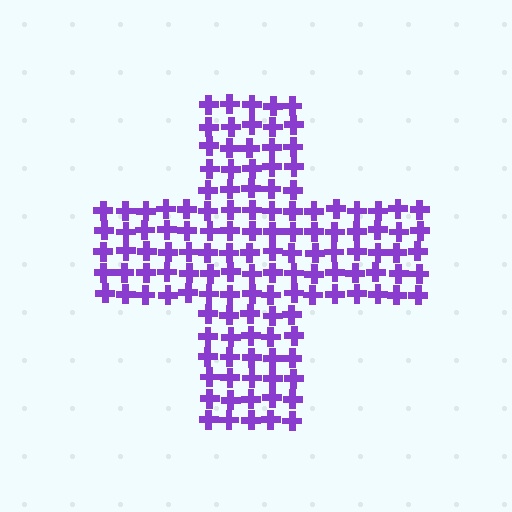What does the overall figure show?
The overall figure shows a cross.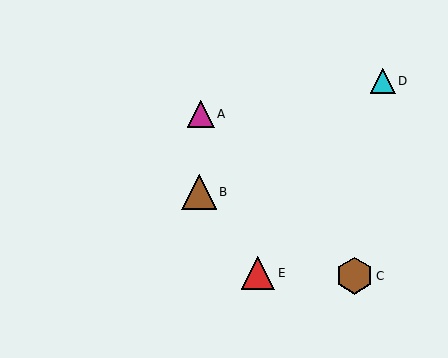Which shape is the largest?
The brown hexagon (labeled C) is the largest.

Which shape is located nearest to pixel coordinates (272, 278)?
The red triangle (labeled E) at (258, 273) is nearest to that location.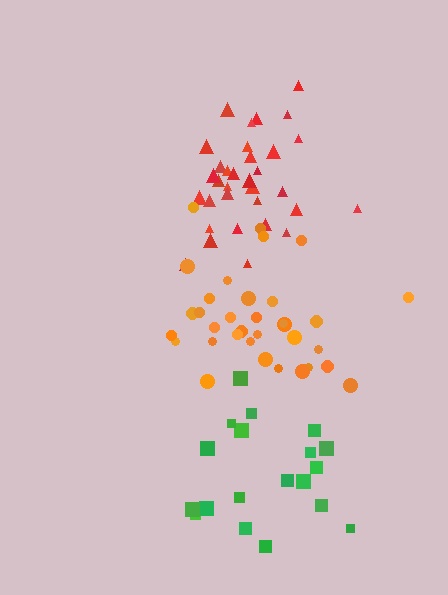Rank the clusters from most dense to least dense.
red, green, orange.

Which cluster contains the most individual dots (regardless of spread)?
Orange (34).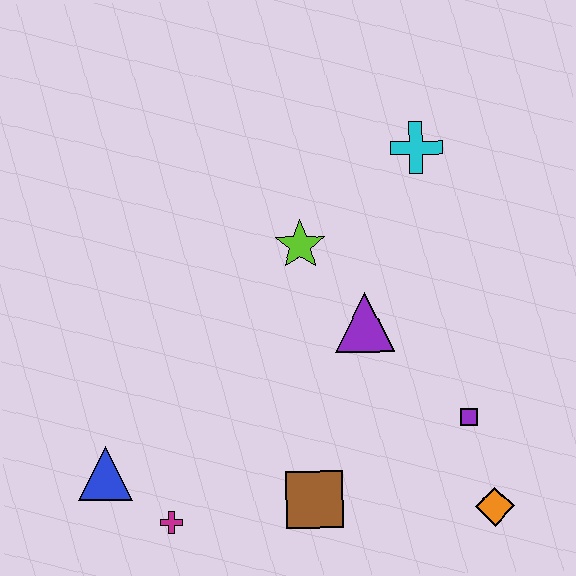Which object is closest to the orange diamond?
The purple square is closest to the orange diamond.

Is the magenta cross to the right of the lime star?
No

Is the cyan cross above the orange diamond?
Yes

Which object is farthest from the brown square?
The cyan cross is farthest from the brown square.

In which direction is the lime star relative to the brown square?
The lime star is above the brown square.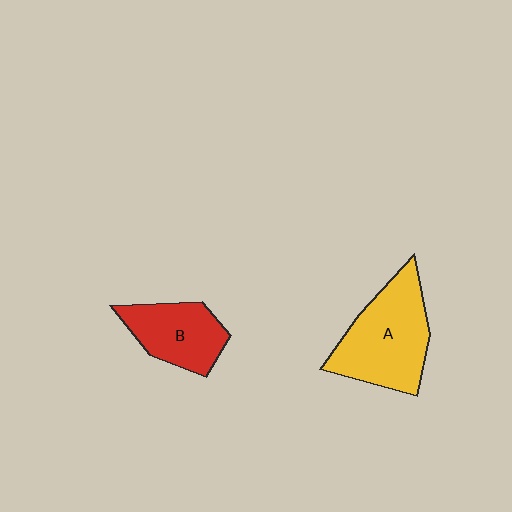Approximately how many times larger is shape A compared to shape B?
Approximately 1.5 times.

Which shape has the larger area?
Shape A (yellow).